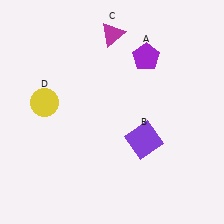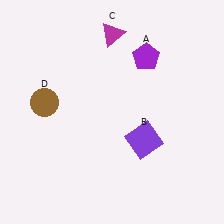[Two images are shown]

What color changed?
The circle (D) changed from yellow in Image 1 to brown in Image 2.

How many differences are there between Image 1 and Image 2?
There is 1 difference between the two images.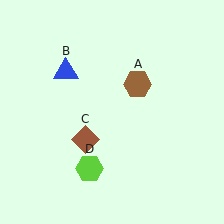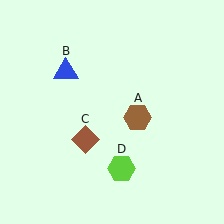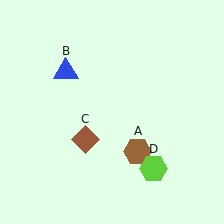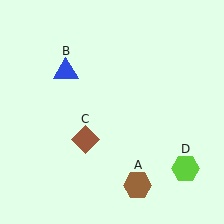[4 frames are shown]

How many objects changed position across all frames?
2 objects changed position: brown hexagon (object A), lime hexagon (object D).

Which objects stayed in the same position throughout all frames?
Blue triangle (object B) and brown diamond (object C) remained stationary.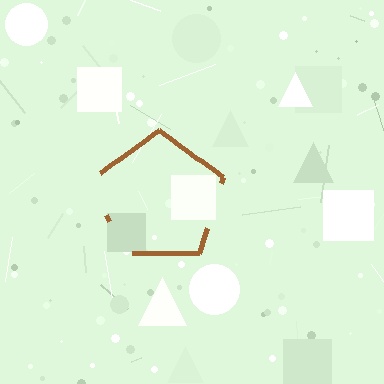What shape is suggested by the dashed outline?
The dashed outline suggests a pentagon.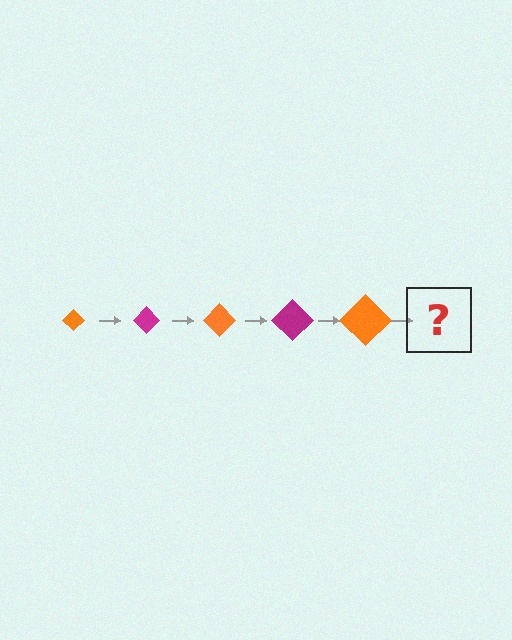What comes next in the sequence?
The next element should be a magenta diamond, larger than the previous one.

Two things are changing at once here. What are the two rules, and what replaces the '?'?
The two rules are that the diamond grows larger each step and the color cycles through orange and magenta. The '?' should be a magenta diamond, larger than the previous one.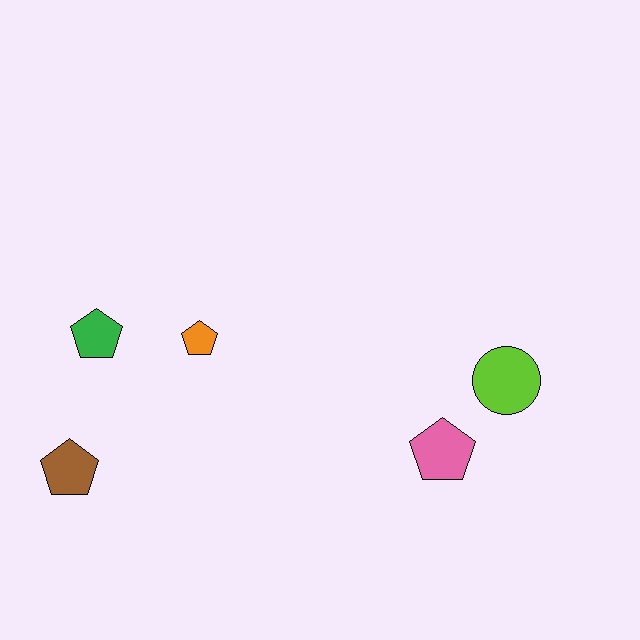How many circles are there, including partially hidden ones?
There is 1 circle.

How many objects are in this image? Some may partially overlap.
There are 5 objects.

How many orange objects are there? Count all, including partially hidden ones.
There is 1 orange object.